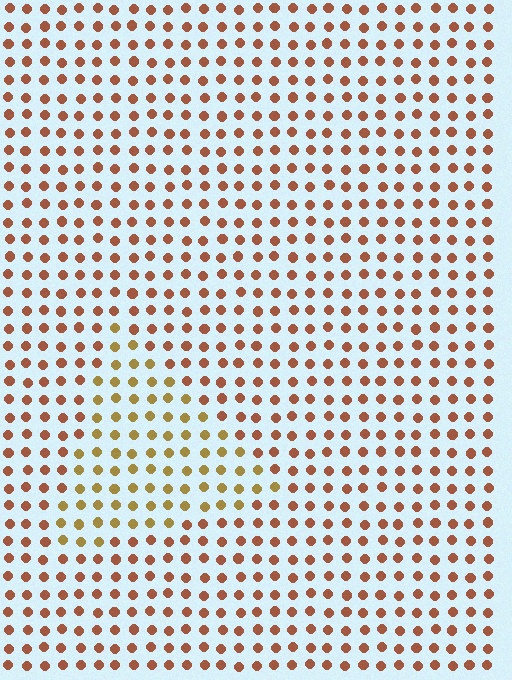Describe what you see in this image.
The image is filled with small brown elements in a uniform arrangement. A triangle-shaped region is visible where the elements are tinted to a slightly different hue, forming a subtle color boundary.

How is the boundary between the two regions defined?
The boundary is defined purely by a slight shift in hue (about 32 degrees). Spacing, size, and orientation are identical on both sides.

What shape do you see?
I see a triangle.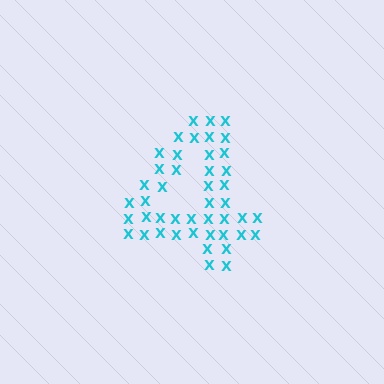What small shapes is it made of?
It is made of small letter X's.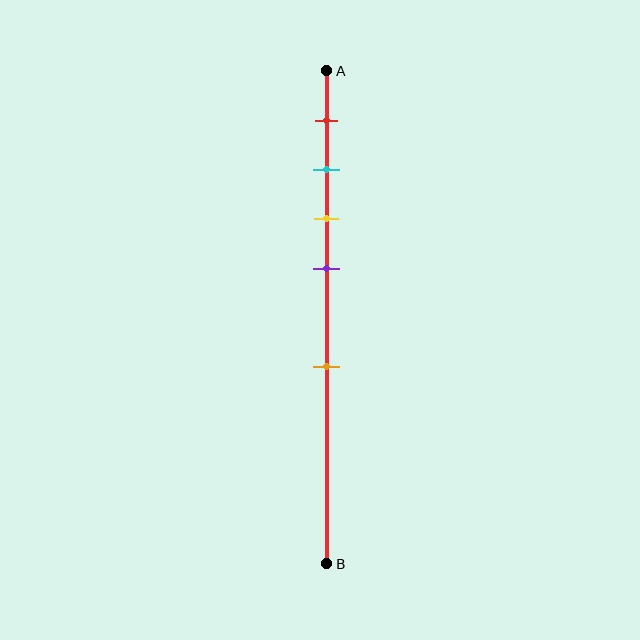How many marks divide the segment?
There are 5 marks dividing the segment.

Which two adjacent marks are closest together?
The cyan and yellow marks are the closest adjacent pair.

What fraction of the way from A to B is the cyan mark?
The cyan mark is approximately 20% (0.2) of the way from A to B.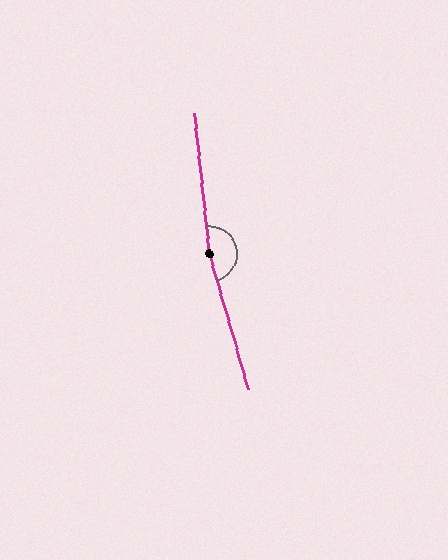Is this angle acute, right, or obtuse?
It is obtuse.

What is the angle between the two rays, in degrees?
Approximately 170 degrees.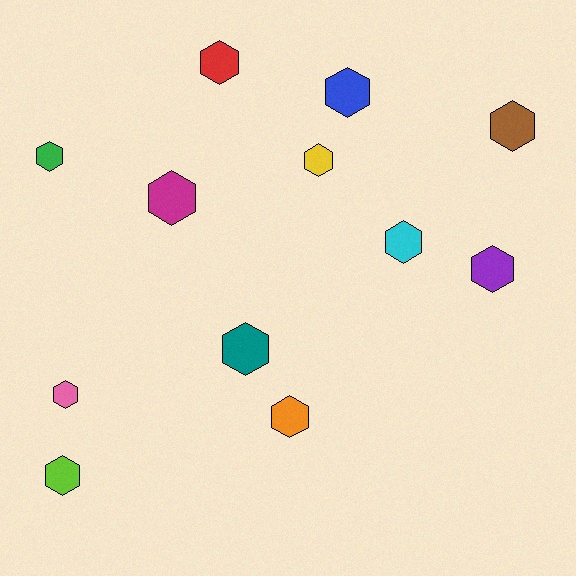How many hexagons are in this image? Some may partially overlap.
There are 12 hexagons.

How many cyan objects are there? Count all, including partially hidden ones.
There is 1 cyan object.